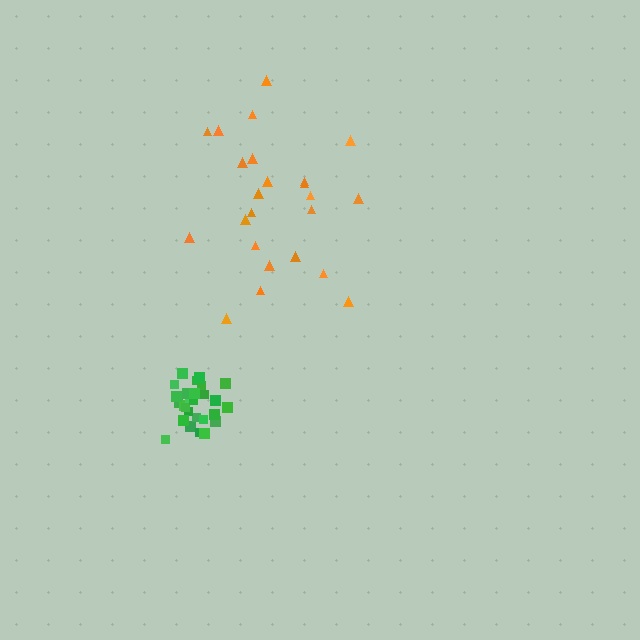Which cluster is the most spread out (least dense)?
Orange.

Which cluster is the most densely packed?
Green.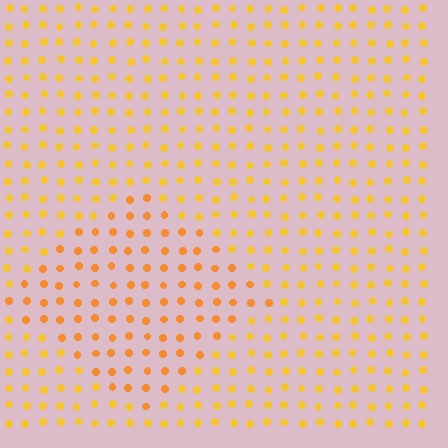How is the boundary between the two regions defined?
The boundary is defined purely by a slight shift in hue (about 17 degrees). Spacing, size, and orientation are identical on both sides.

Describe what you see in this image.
The image is filled with small yellow elements in a uniform arrangement. A diamond-shaped region is visible where the elements are tinted to a slightly different hue, forming a subtle color boundary.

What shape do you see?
I see a diamond.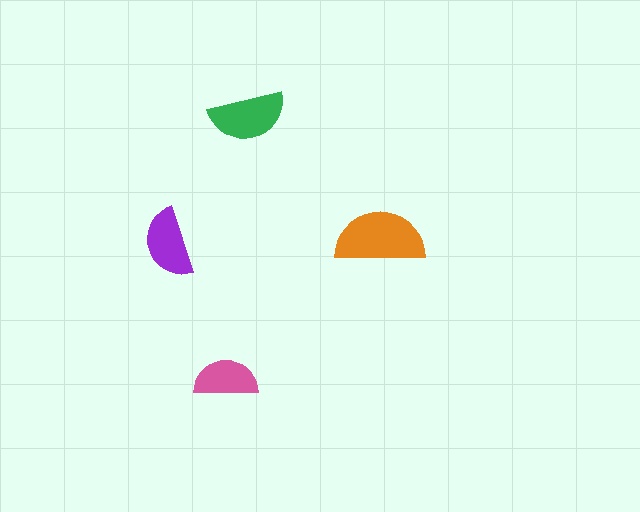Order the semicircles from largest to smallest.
the orange one, the green one, the purple one, the pink one.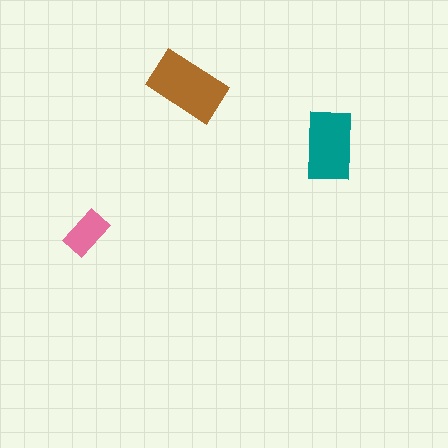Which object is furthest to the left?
The pink rectangle is leftmost.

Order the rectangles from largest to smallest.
the brown one, the teal one, the pink one.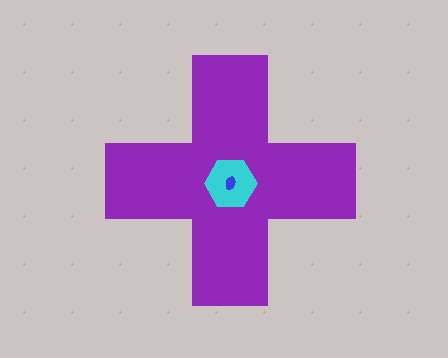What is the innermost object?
The blue ellipse.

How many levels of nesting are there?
3.